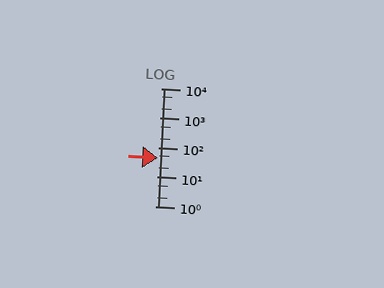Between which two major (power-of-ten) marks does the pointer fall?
The pointer is between 10 and 100.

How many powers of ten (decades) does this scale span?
The scale spans 4 decades, from 1 to 10000.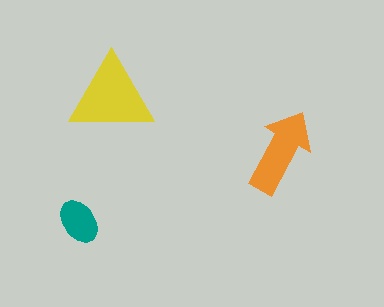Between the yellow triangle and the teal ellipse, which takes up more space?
The yellow triangle.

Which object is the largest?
The yellow triangle.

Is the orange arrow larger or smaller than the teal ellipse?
Larger.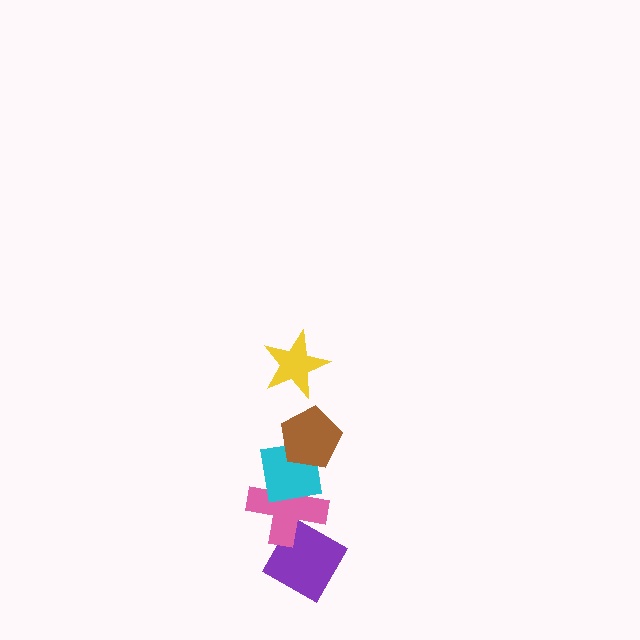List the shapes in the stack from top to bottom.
From top to bottom: the yellow star, the brown pentagon, the cyan square, the pink cross, the purple diamond.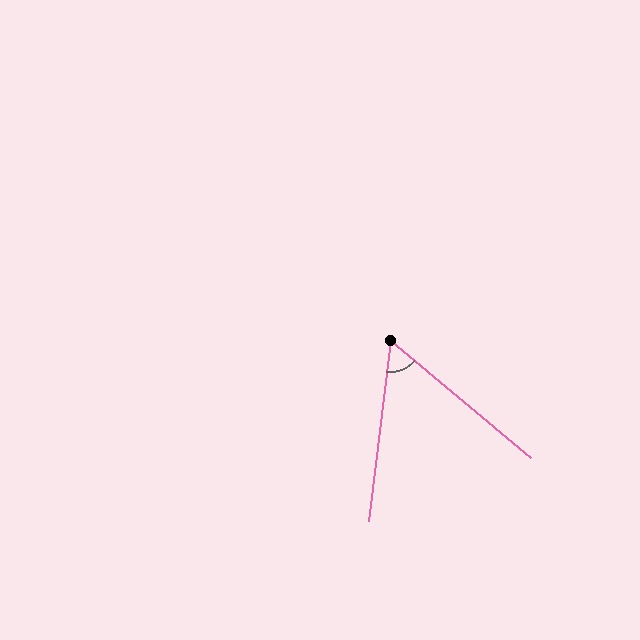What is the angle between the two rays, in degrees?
Approximately 57 degrees.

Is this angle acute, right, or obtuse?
It is acute.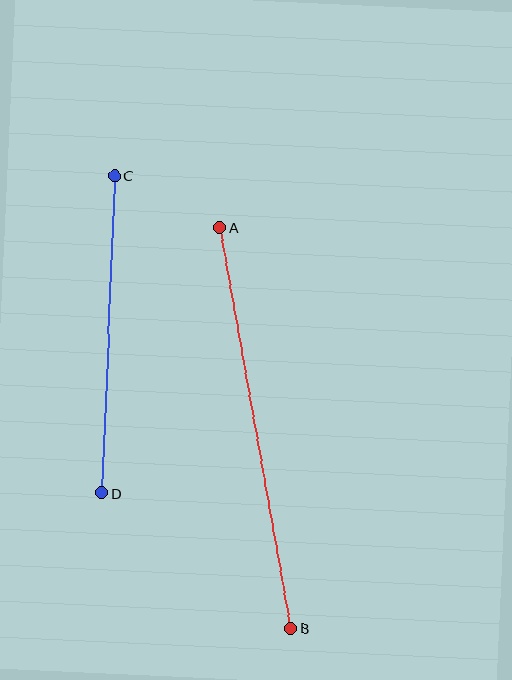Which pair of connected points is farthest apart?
Points A and B are farthest apart.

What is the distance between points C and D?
The distance is approximately 318 pixels.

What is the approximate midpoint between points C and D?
The midpoint is at approximately (108, 334) pixels.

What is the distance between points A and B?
The distance is approximately 407 pixels.